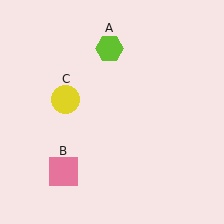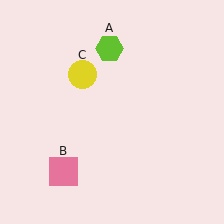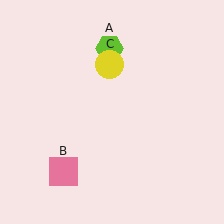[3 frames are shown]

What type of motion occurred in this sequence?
The yellow circle (object C) rotated clockwise around the center of the scene.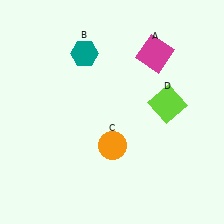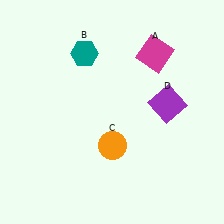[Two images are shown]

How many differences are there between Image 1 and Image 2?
There is 1 difference between the two images.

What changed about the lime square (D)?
In Image 1, D is lime. In Image 2, it changed to purple.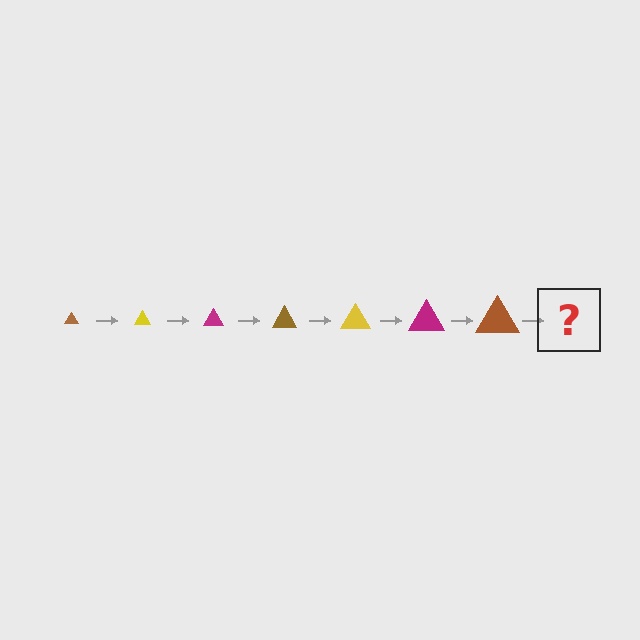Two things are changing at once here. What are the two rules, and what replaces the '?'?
The two rules are that the triangle grows larger each step and the color cycles through brown, yellow, and magenta. The '?' should be a yellow triangle, larger than the previous one.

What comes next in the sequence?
The next element should be a yellow triangle, larger than the previous one.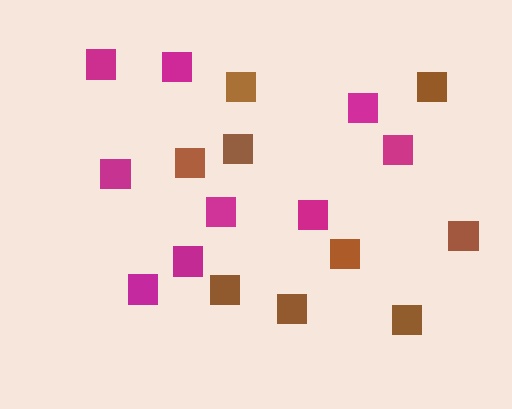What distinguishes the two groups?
There are 2 groups: one group of brown squares (9) and one group of magenta squares (9).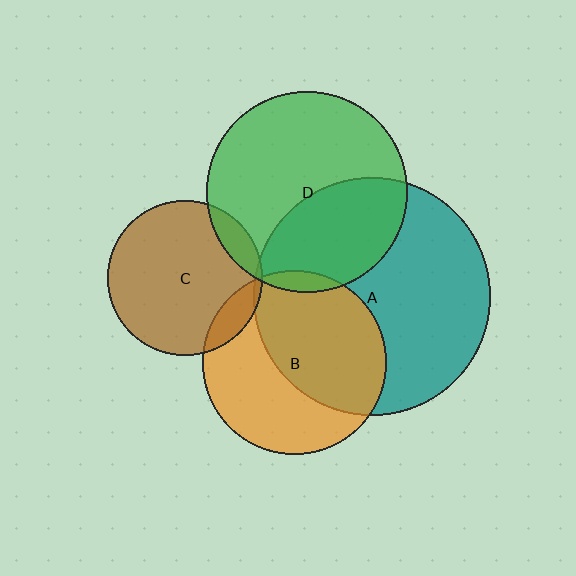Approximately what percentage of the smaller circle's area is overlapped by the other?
Approximately 5%.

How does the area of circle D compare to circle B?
Approximately 1.2 times.